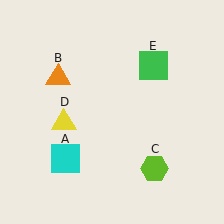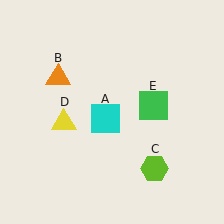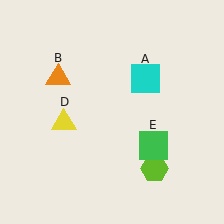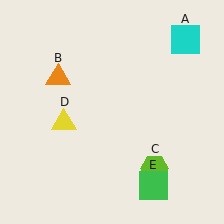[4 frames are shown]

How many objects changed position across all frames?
2 objects changed position: cyan square (object A), green square (object E).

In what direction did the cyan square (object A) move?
The cyan square (object A) moved up and to the right.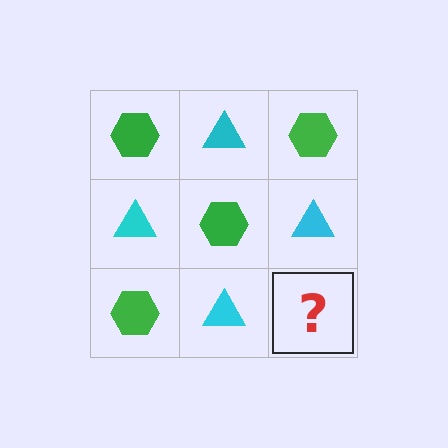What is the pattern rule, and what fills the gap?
The rule is that it alternates green hexagon and cyan triangle in a checkerboard pattern. The gap should be filled with a green hexagon.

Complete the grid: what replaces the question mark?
The question mark should be replaced with a green hexagon.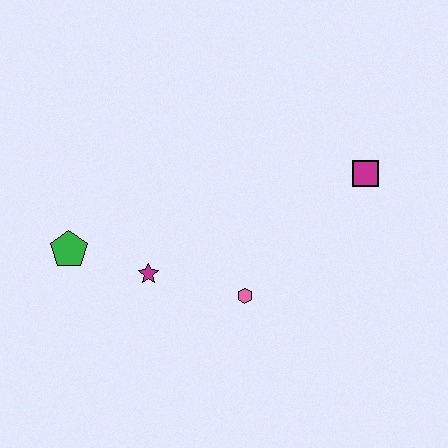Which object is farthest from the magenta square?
The green pentagon is farthest from the magenta square.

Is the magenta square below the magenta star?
No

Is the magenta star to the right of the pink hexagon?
No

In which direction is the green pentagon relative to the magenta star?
The green pentagon is to the left of the magenta star.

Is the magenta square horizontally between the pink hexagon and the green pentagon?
No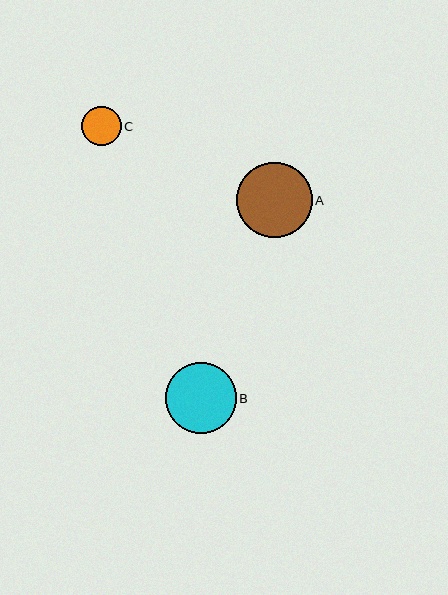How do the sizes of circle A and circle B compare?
Circle A and circle B are approximately the same size.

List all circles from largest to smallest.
From largest to smallest: A, B, C.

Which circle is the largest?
Circle A is the largest with a size of approximately 75 pixels.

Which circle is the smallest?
Circle C is the smallest with a size of approximately 39 pixels.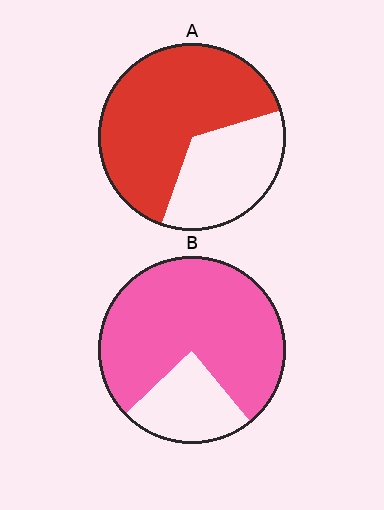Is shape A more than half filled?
Yes.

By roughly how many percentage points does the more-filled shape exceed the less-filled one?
By roughly 10 percentage points (B over A).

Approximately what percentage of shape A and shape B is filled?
A is approximately 65% and B is approximately 75%.